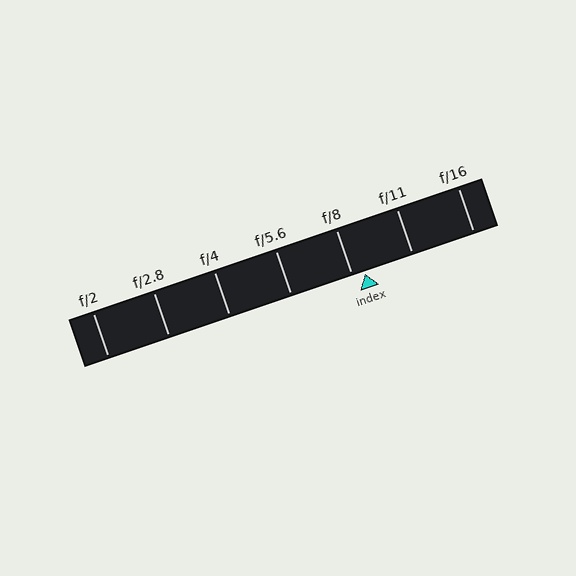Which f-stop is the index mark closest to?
The index mark is closest to f/8.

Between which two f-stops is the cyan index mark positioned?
The index mark is between f/8 and f/11.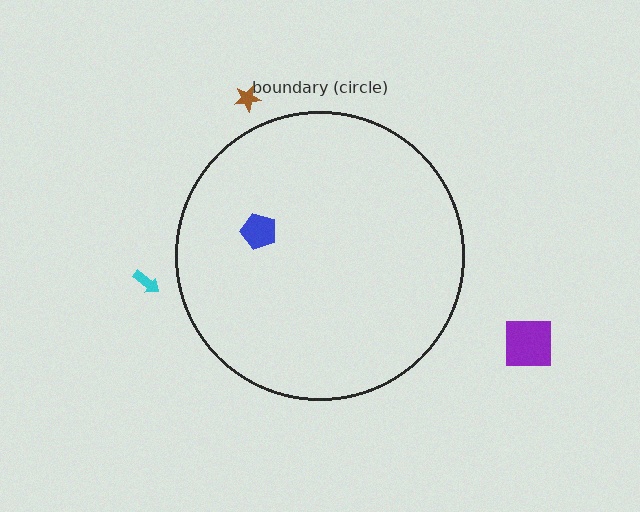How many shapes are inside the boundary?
1 inside, 3 outside.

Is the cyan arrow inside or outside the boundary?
Outside.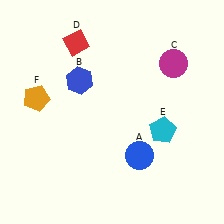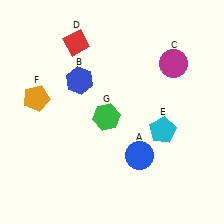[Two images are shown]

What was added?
A green hexagon (G) was added in Image 2.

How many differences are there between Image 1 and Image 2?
There is 1 difference between the two images.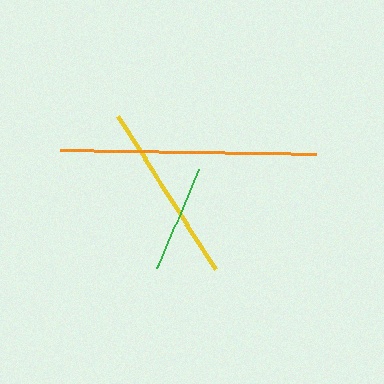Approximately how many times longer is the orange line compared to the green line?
The orange line is approximately 2.4 times the length of the green line.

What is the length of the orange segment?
The orange segment is approximately 256 pixels long.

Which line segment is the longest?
The orange line is the longest at approximately 256 pixels.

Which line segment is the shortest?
The green line is the shortest at approximately 108 pixels.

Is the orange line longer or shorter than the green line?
The orange line is longer than the green line.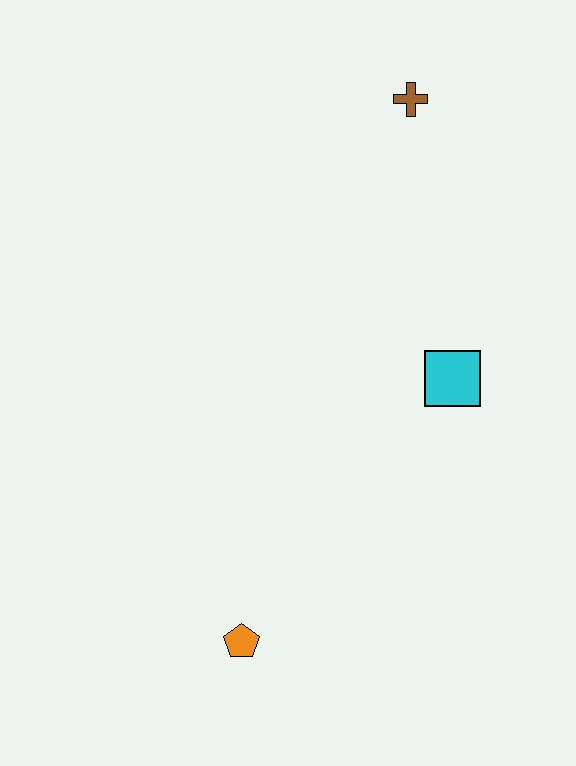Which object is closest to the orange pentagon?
The cyan square is closest to the orange pentagon.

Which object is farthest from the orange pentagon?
The brown cross is farthest from the orange pentagon.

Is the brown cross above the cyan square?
Yes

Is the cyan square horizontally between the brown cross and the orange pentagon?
No